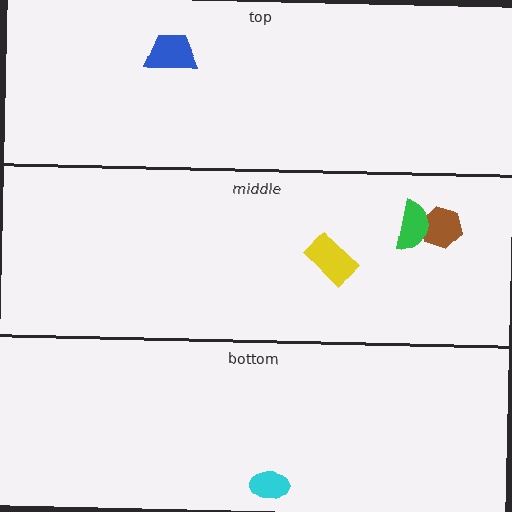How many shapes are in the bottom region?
1.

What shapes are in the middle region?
The yellow rectangle, the brown hexagon, the green semicircle.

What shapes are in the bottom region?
The cyan ellipse.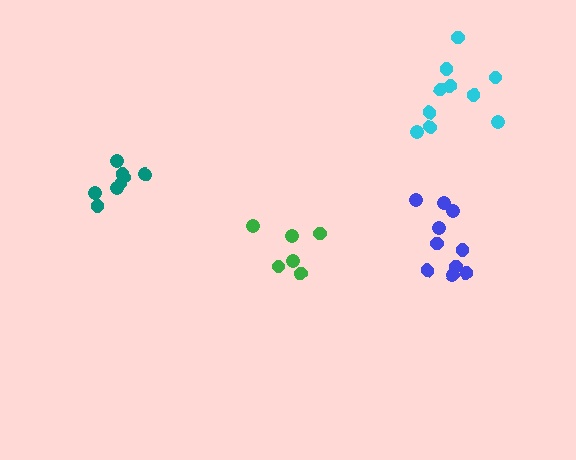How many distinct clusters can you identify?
There are 4 distinct clusters.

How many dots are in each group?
Group 1: 8 dots, Group 2: 10 dots, Group 3: 6 dots, Group 4: 10 dots (34 total).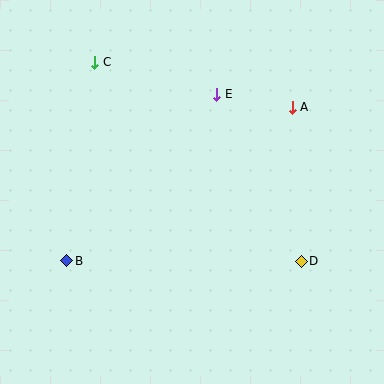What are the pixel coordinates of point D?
Point D is at (301, 262).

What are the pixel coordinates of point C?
Point C is at (95, 62).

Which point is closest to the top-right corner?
Point A is closest to the top-right corner.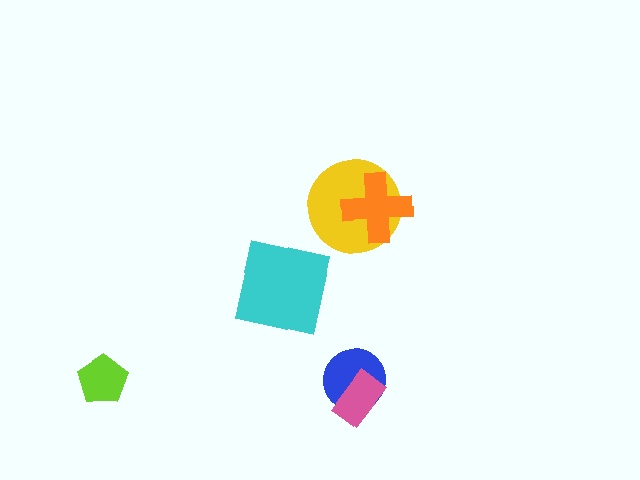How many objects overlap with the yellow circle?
1 object overlaps with the yellow circle.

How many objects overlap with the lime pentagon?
0 objects overlap with the lime pentagon.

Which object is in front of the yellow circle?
The orange cross is in front of the yellow circle.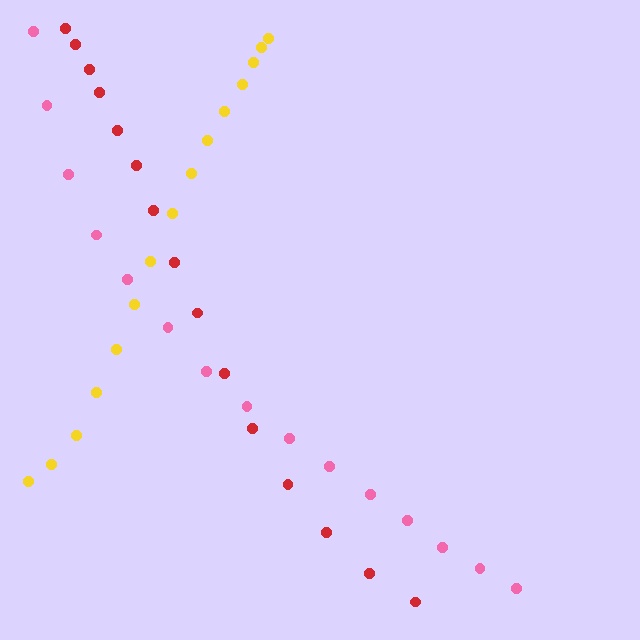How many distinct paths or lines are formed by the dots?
There are 3 distinct paths.